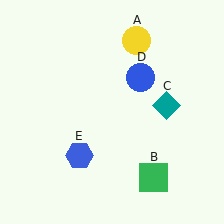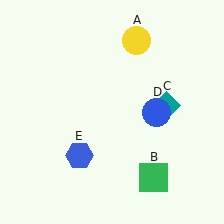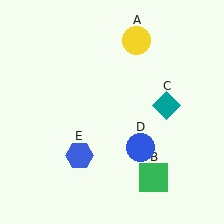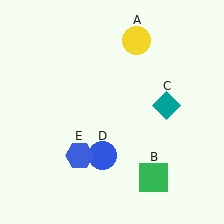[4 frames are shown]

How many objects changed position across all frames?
1 object changed position: blue circle (object D).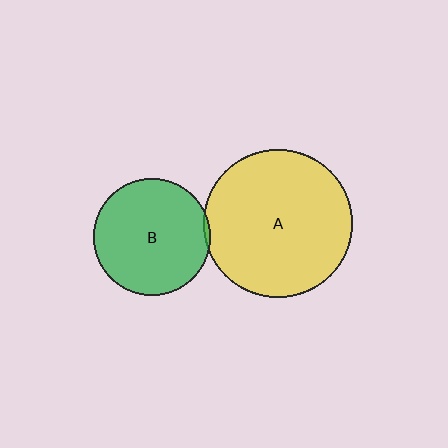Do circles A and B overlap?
Yes.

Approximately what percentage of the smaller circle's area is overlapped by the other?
Approximately 5%.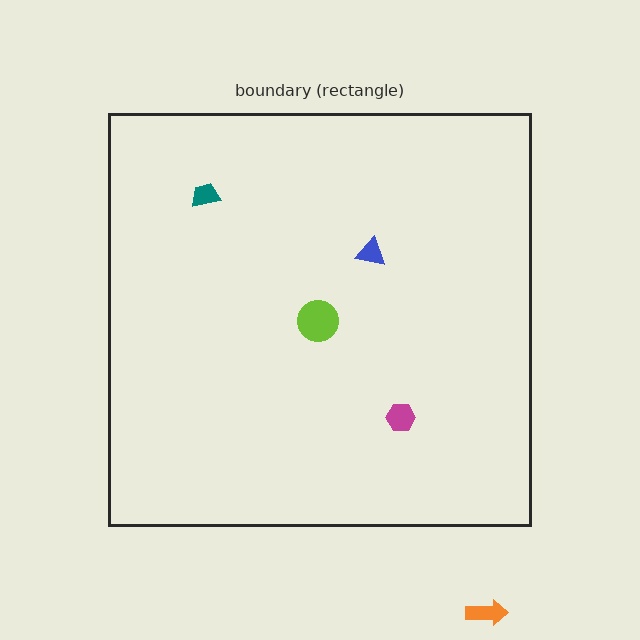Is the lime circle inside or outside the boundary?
Inside.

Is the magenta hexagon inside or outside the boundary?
Inside.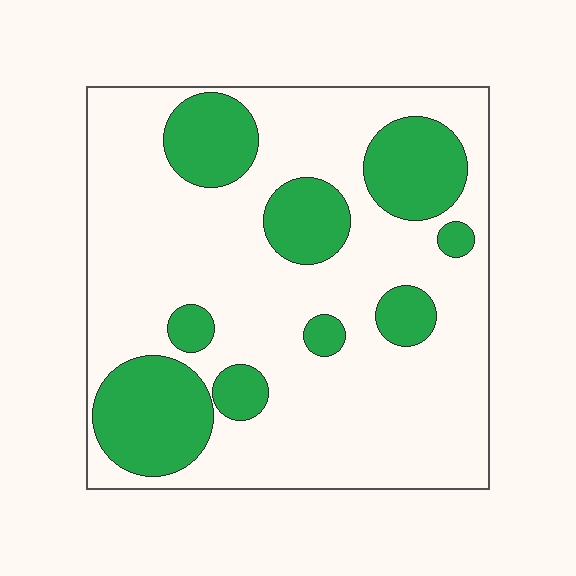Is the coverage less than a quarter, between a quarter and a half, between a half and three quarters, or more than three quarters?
Between a quarter and a half.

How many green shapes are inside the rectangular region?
9.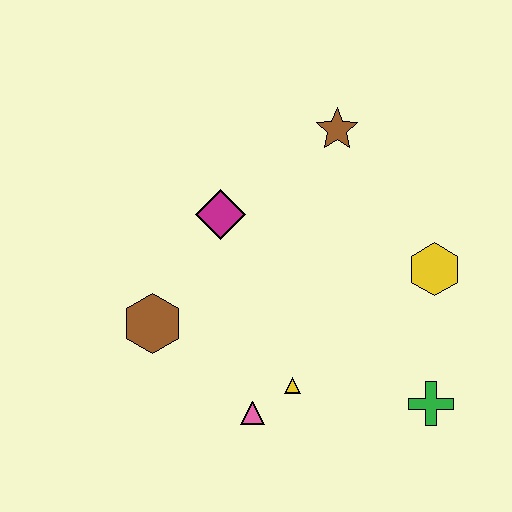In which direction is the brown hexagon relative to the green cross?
The brown hexagon is to the left of the green cross.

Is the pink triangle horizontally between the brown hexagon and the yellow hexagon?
Yes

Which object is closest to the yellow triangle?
The pink triangle is closest to the yellow triangle.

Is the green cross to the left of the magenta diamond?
No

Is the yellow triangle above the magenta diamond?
No